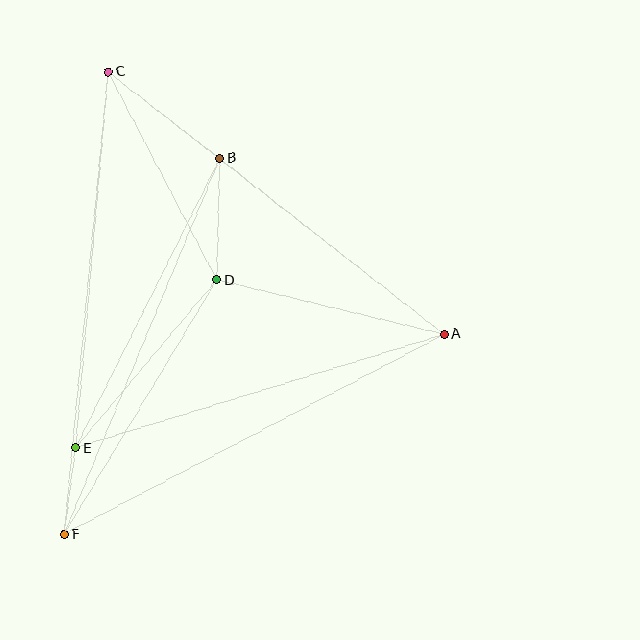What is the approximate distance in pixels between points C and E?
The distance between C and E is approximately 378 pixels.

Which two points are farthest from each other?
Points C and F are farthest from each other.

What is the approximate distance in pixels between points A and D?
The distance between A and D is approximately 233 pixels.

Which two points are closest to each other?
Points E and F are closest to each other.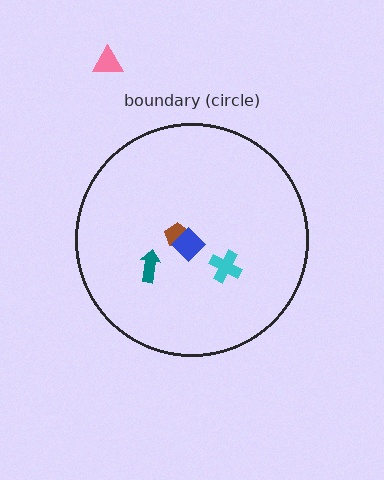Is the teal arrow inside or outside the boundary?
Inside.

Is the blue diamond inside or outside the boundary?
Inside.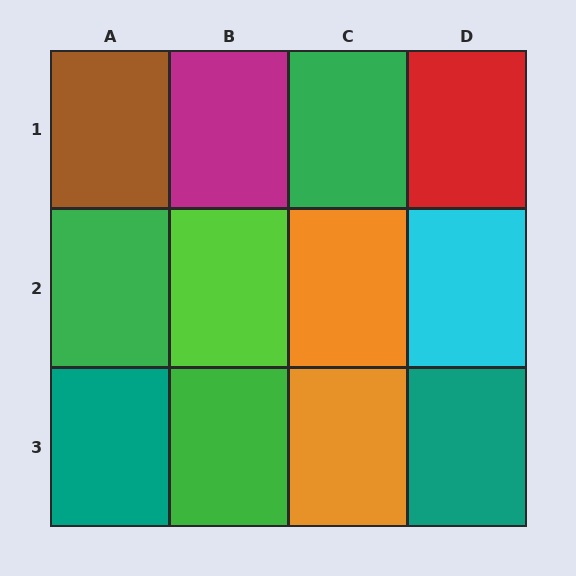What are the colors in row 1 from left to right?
Brown, magenta, green, red.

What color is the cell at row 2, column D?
Cyan.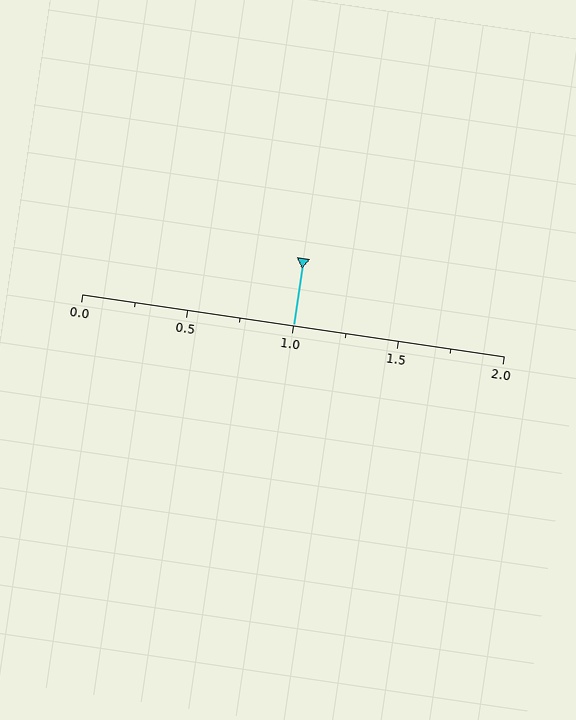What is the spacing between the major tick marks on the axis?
The major ticks are spaced 0.5 apart.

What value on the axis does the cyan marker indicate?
The marker indicates approximately 1.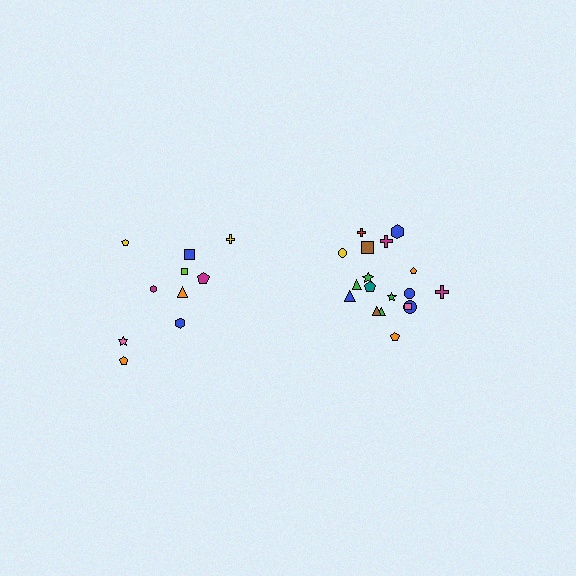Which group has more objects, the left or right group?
The right group.